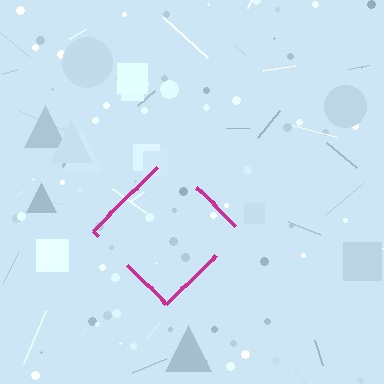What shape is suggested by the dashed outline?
The dashed outline suggests a diamond.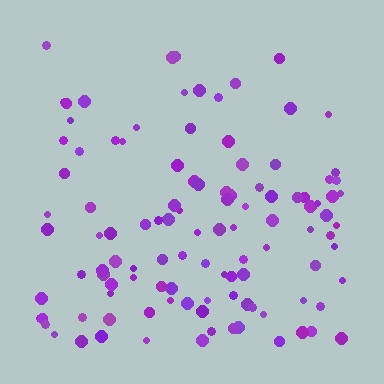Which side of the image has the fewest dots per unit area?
The top.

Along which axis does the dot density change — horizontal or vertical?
Vertical.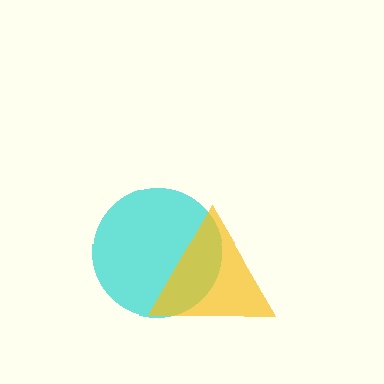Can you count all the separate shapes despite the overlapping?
Yes, there are 2 separate shapes.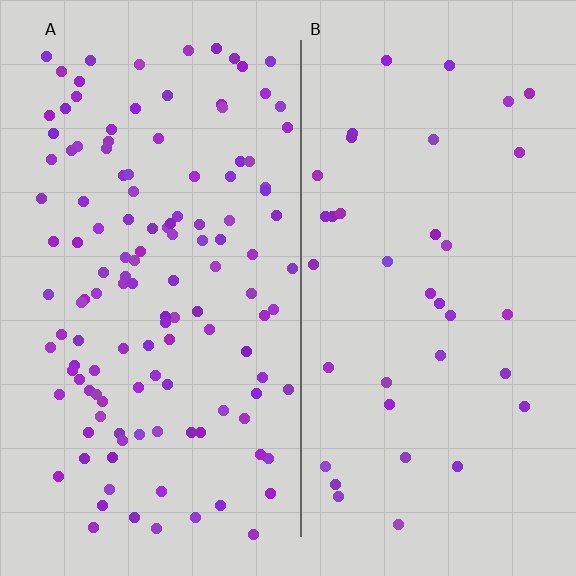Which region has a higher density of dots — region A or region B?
A (the left).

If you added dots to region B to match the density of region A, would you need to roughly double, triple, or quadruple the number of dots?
Approximately triple.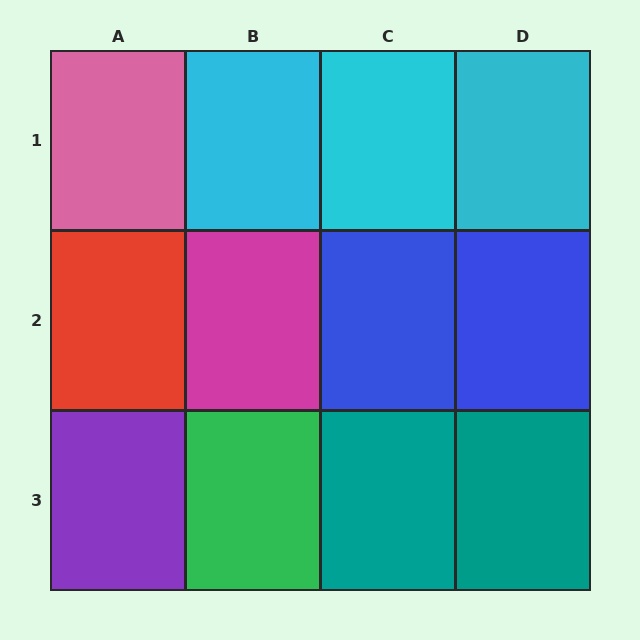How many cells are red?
1 cell is red.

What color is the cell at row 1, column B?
Cyan.